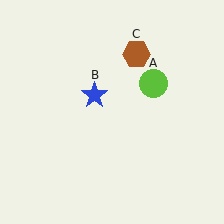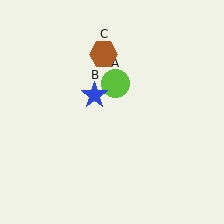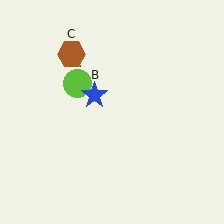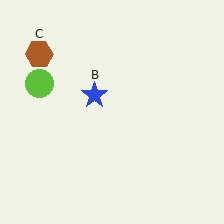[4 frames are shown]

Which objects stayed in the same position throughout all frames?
Blue star (object B) remained stationary.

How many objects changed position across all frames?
2 objects changed position: lime circle (object A), brown hexagon (object C).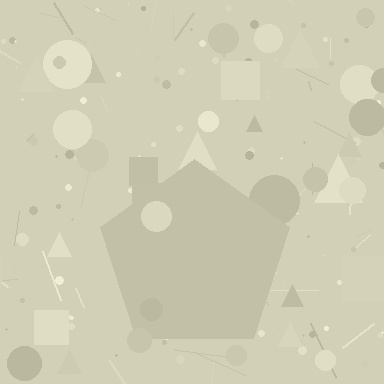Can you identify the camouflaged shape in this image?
The camouflaged shape is a pentagon.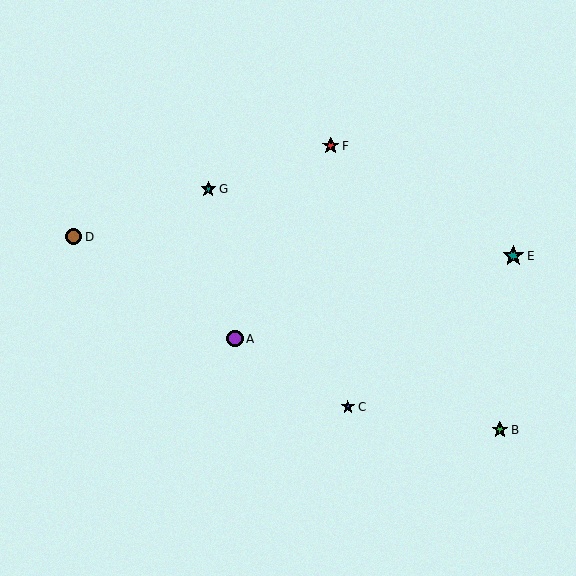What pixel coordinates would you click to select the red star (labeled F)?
Click at (331, 146) to select the red star F.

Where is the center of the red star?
The center of the red star is at (331, 146).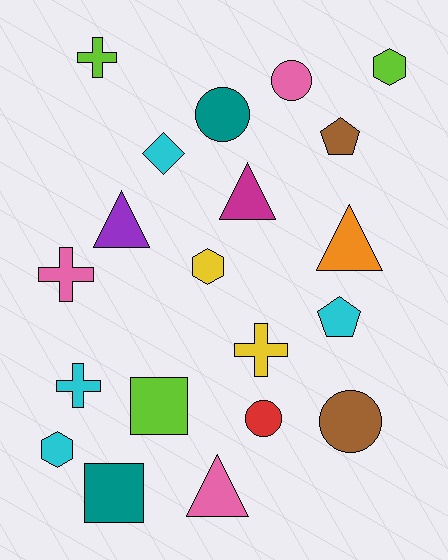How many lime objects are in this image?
There are 3 lime objects.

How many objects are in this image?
There are 20 objects.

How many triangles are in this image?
There are 4 triangles.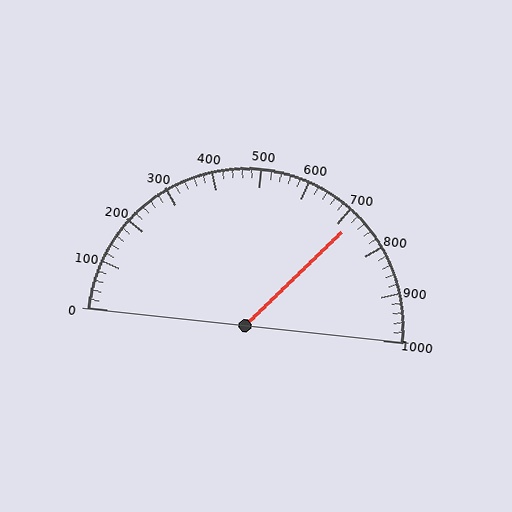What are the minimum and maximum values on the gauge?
The gauge ranges from 0 to 1000.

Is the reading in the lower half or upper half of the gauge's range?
The reading is in the upper half of the range (0 to 1000).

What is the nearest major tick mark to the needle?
The nearest major tick mark is 700.